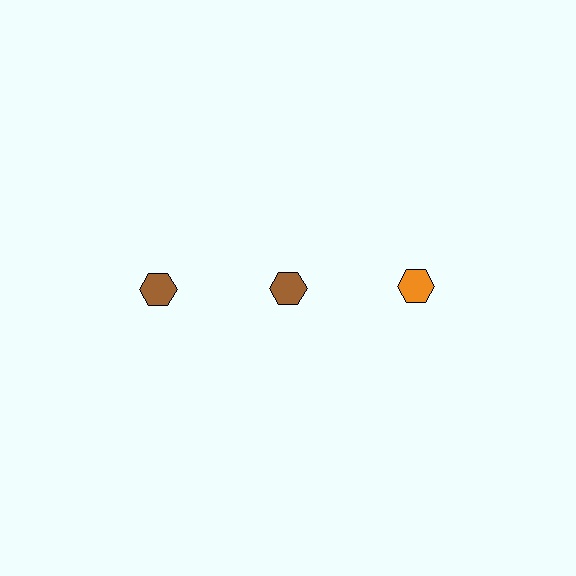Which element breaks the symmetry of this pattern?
The orange hexagon in the top row, center column breaks the symmetry. All other shapes are brown hexagons.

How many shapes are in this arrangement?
There are 3 shapes arranged in a grid pattern.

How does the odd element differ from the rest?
It has a different color: orange instead of brown.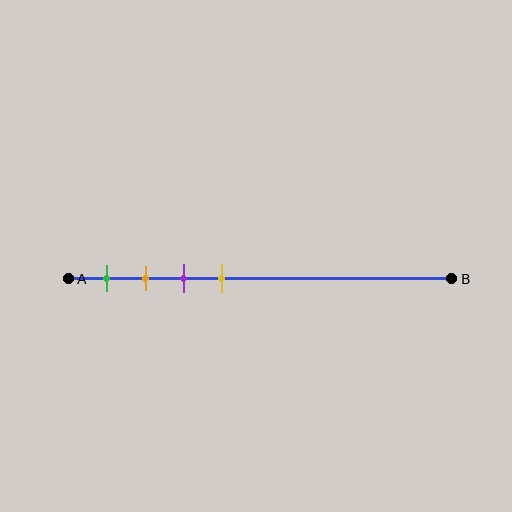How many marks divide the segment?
There are 4 marks dividing the segment.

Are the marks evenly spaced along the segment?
Yes, the marks are approximately evenly spaced.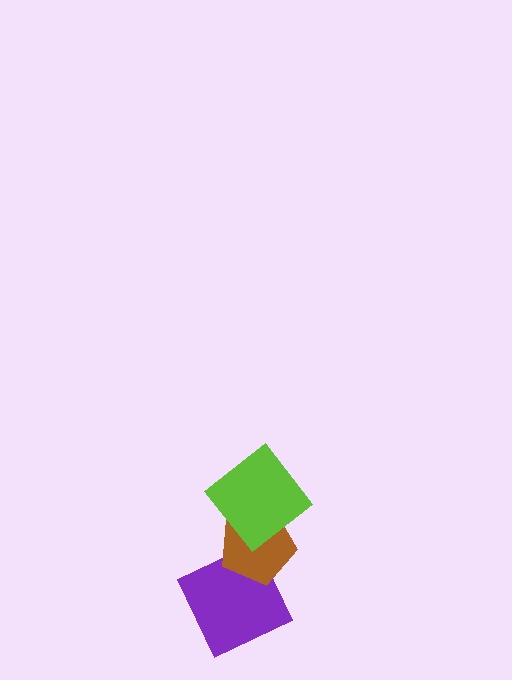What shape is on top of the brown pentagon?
The lime diamond is on top of the brown pentagon.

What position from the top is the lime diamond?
The lime diamond is 1st from the top.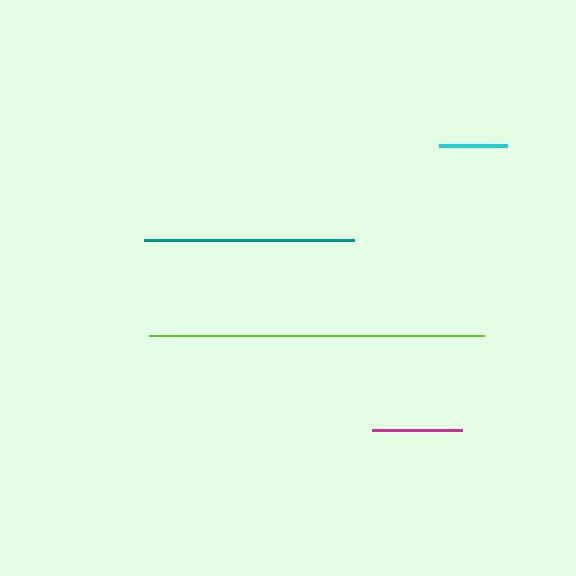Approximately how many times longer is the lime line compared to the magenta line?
The lime line is approximately 3.7 times the length of the magenta line.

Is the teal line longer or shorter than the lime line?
The lime line is longer than the teal line.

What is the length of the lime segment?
The lime segment is approximately 335 pixels long.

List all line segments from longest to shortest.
From longest to shortest: lime, teal, magenta, cyan.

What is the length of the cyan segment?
The cyan segment is approximately 67 pixels long.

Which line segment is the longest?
The lime line is the longest at approximately 335 pixels.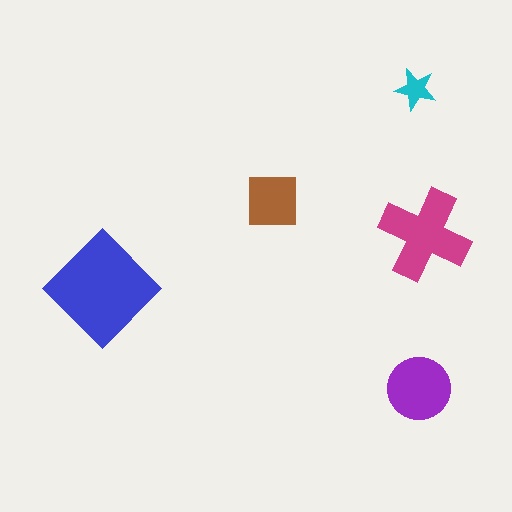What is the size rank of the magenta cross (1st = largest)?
2nd.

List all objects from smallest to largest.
The cyan star, the brown square, the purple circle, the magenta cross, the blue diamond.